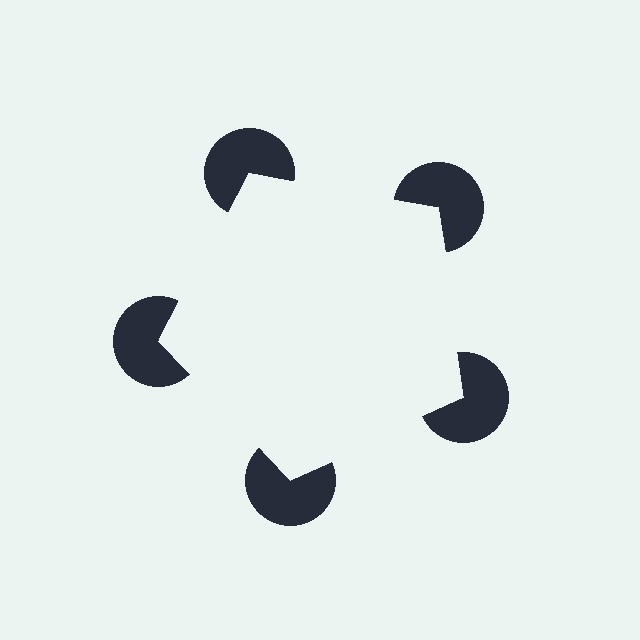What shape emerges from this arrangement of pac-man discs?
An illusory pentagon — its edges are inferred from the aligned wedge cuts in the pac-man discs, not physically drawn.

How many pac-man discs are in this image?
There are 5 — one at each vertex of the illusory pentagon.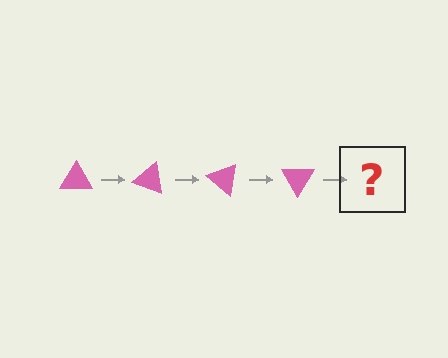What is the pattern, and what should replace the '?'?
The pattern is that the triangle rotates 20 degrees each step. The '?' should be a pink triangle rotated 80 degrees.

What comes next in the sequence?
The next element should be a pink triangle rotated 80 degrees.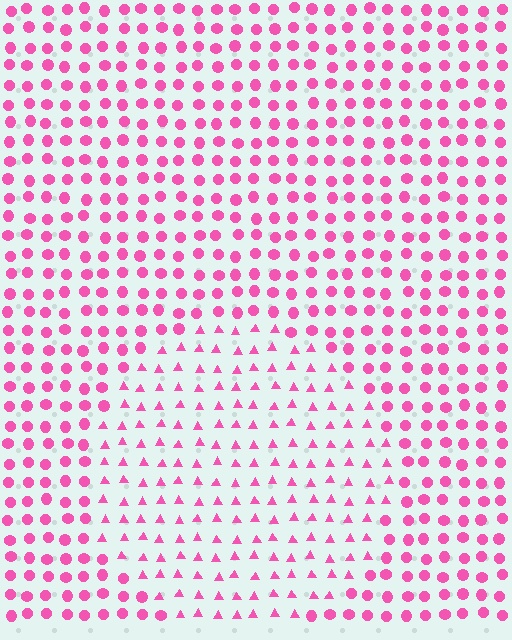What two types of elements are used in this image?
The image uses triangles inside the circle region and circles outside it.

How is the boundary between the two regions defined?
The boundary is defined by a change in element shape: triangles inside vs. circles outside. All elements share the same color and spacing.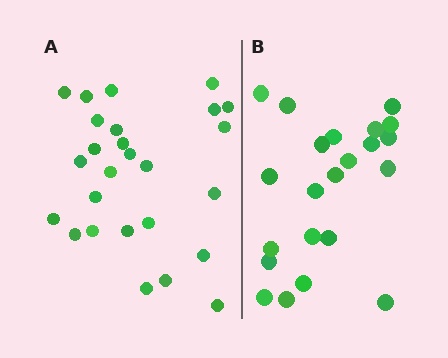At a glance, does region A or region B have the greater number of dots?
Region A (the left region) has more dots.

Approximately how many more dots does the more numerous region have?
Region A has about 4 more dots than region B.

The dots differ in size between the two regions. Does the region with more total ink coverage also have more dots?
No. Region B has more total ink coverage because its dots are larger, but region A actually contains more individual dots. Total area can be misleading — the number of items is what matters here.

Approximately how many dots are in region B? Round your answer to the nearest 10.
About 20 dots. (The exact count is 22, which rounds to 20.)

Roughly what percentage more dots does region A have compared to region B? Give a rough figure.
About 20% more.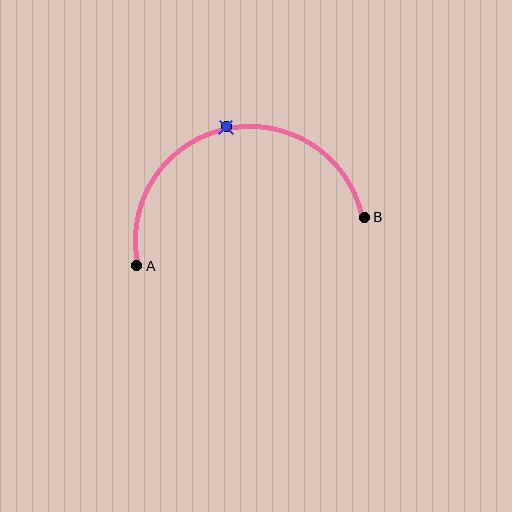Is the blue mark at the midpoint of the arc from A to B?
Yes. The blue mark lies on the arc at equal arc-length from both A and B — it is the arc midpoint.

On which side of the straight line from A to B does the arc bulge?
The arc bulges above the straight line connecting A and B.